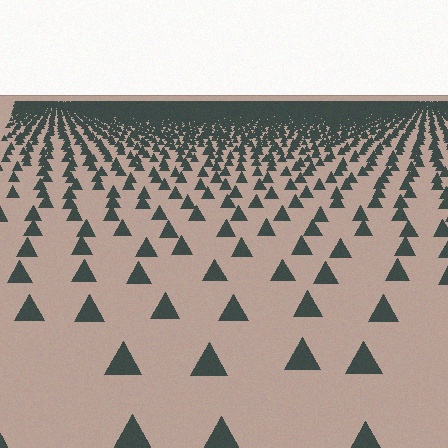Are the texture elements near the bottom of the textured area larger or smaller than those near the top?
Larger. Near the bottom, elements are closer to the viewer and appear at a bigger on-screen size.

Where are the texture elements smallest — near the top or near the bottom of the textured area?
Near the top.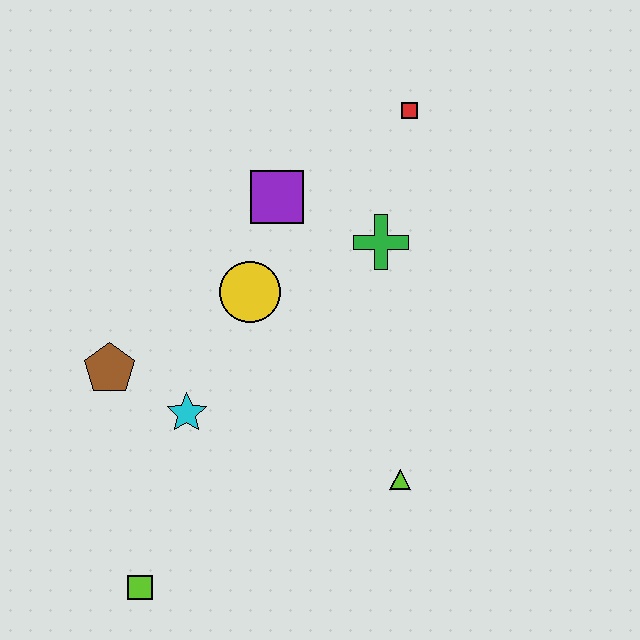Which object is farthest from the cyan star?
The red square is farthest from the cyan star.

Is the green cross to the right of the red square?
No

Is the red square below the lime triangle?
No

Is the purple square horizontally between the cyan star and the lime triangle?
Yes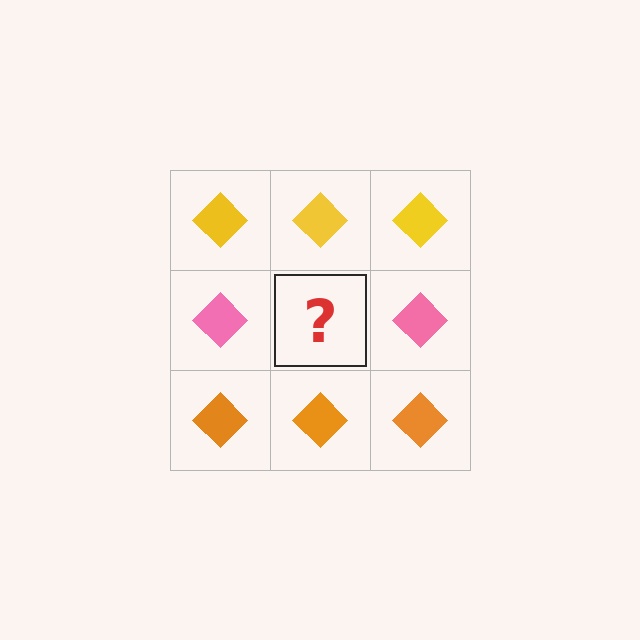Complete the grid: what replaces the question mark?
The question mark should be replaced with a pink diamond.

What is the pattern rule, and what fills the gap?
The rule is that each row has a consistent color. The gap should be filled with a pink diamond.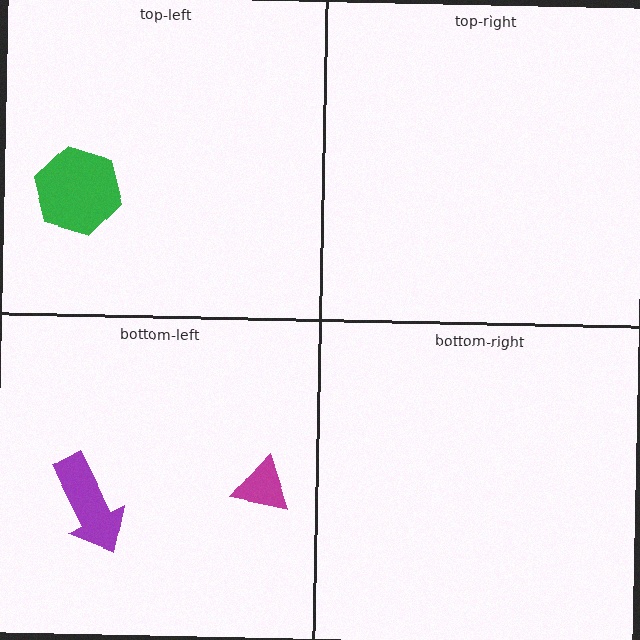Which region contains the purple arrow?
The bottom-left region.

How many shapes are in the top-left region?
1.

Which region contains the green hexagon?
The top-left region.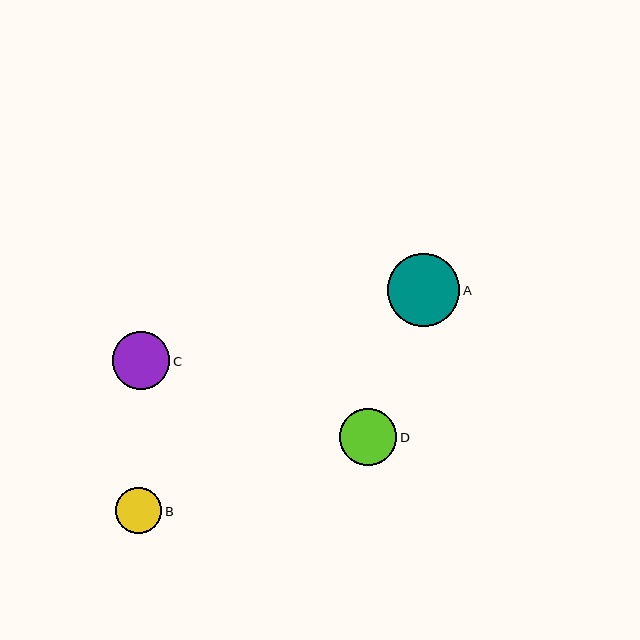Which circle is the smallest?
Circle B is the smallest with a size of approximately 46 pixels.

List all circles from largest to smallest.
From largest to smallest: A, C, D, B.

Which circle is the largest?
Circle A is the largest with a size of approximately 73 pixels.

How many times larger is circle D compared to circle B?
Circle D is approximately 1.2 times the size of circle B.